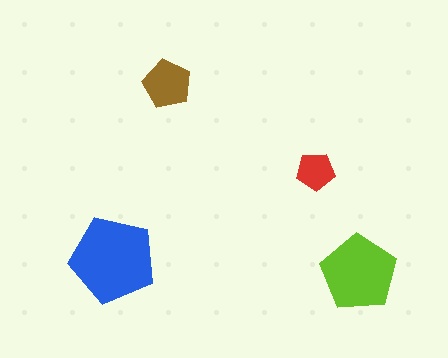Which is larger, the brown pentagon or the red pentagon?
The brown one.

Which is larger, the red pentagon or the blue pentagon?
The blue one.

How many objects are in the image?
There are 4 objects in the image.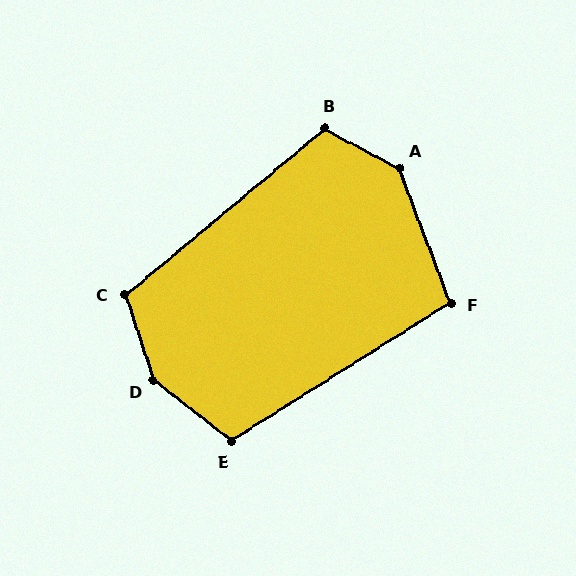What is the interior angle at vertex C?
Approximately 111 degrees (obtuse).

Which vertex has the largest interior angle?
D, at approximately 146 degrees.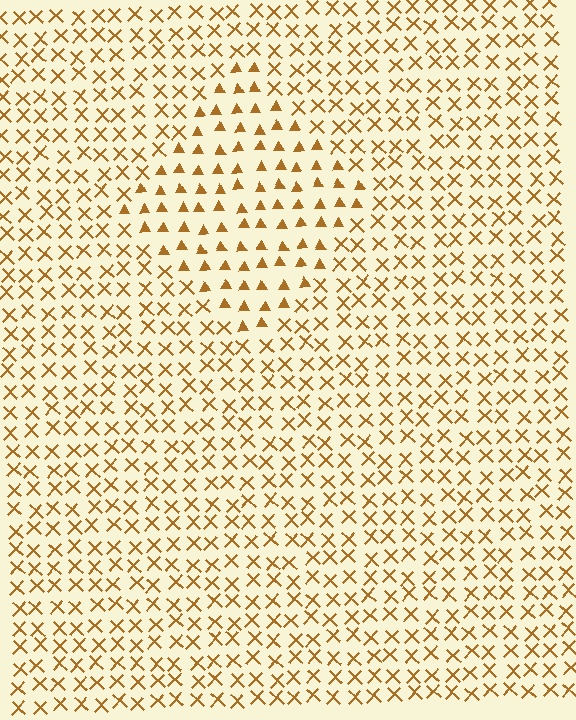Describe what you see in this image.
The image is filled with small brown elements arranged in a uniform grid. A diamond-shaped region contains triangles, while the surrounding area contains X marks. The boundary is defined purely by the change in element shape.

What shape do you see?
I see a diamond.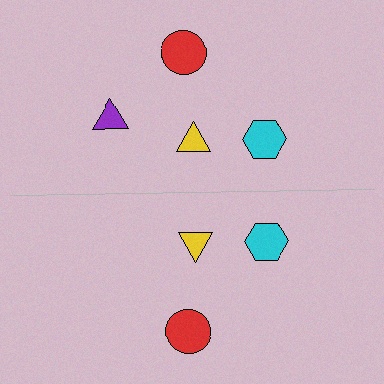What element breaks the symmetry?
A purple triangle is missing from the bottom side.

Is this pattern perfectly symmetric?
No, the pattern is not perfectly symmetric. A purple triangle is missing from the bottom side.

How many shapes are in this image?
There are 7 shapes in this image.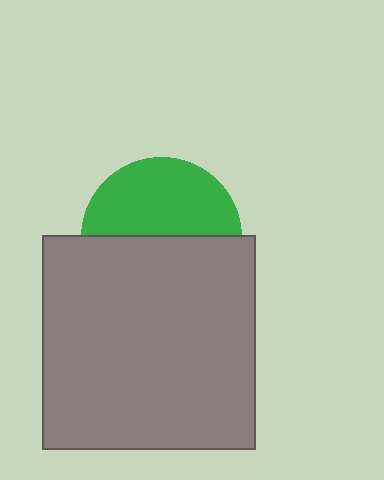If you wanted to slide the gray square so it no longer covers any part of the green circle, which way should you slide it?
Slide it down — that is the most direct way to separate the two shapes.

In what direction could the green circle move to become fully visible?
The green circle could move up. That would shift it out from behind the gray square entirely.